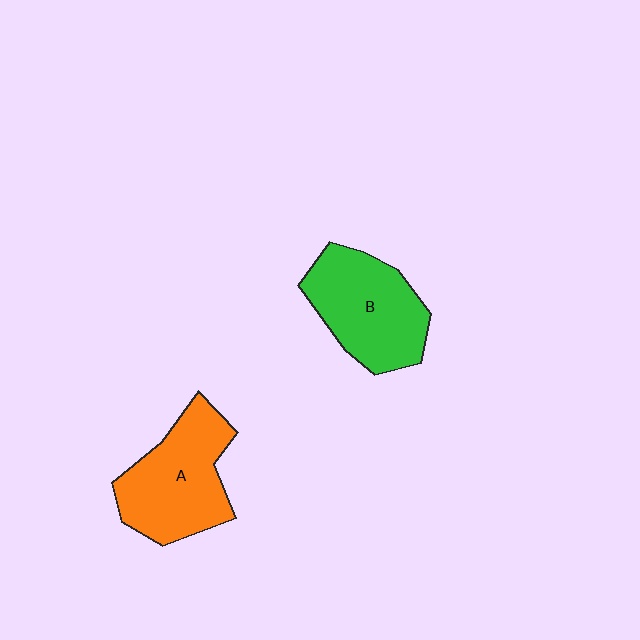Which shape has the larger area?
Shape A (orange).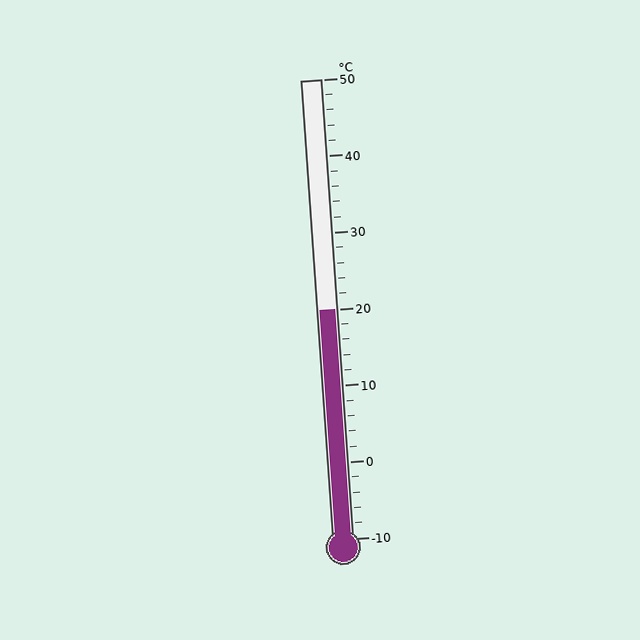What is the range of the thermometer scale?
The thermometer scale ranges from -10°C to 50°C.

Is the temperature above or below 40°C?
The temperature is below 40°C.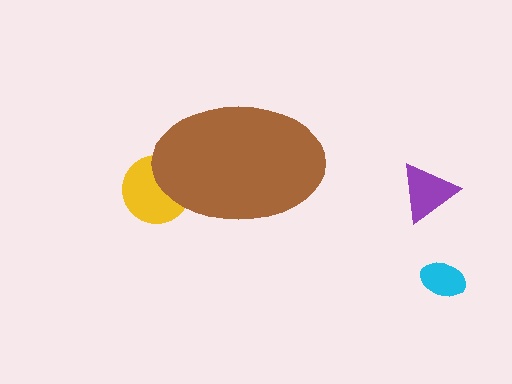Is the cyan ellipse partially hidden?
No, the cyan ellipse is fully visible.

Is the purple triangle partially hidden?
No, the purple triangle is fully visible.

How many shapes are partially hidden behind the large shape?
1 shape is partially hidden.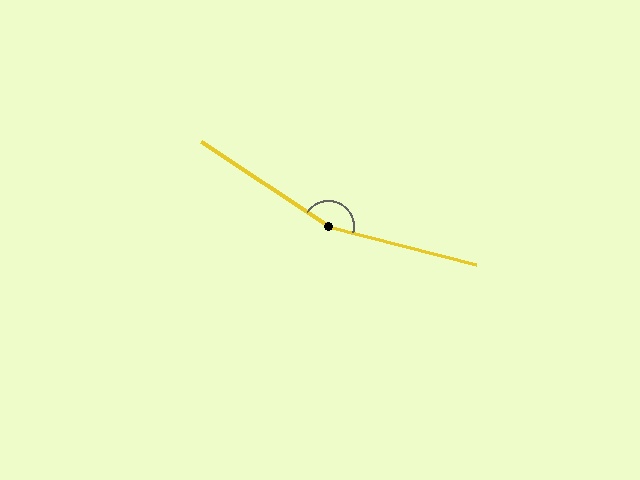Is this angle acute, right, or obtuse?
It is obtuse.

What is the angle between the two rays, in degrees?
Approximately 161 degrees.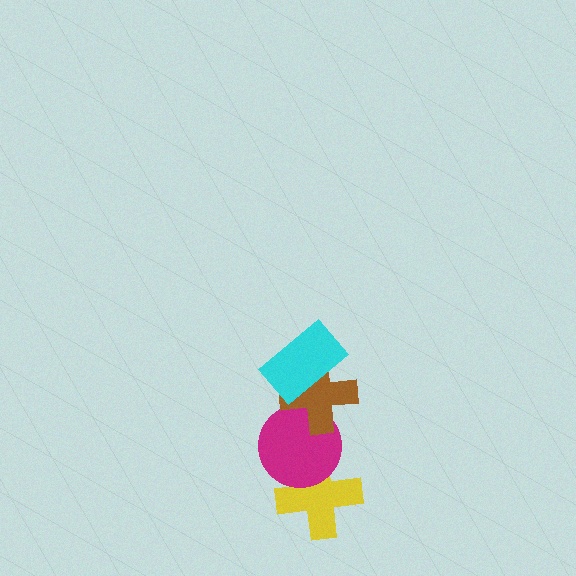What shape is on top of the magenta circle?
The brown cross is on top of the magenta circle.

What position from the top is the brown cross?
The brown cross is 2nd from the top.